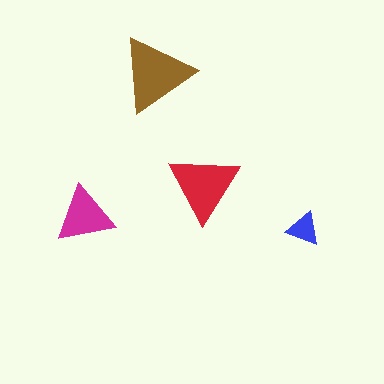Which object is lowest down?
The blue triangle is bottommost.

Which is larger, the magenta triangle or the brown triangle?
The brown one.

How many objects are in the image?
There are 4 objects in the image.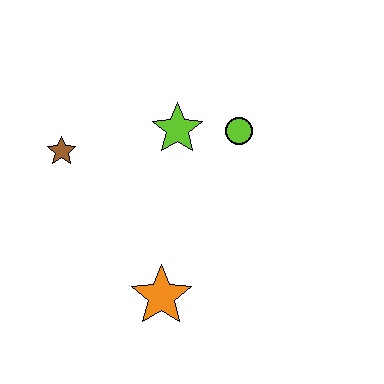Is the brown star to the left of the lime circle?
Yes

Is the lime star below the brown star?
No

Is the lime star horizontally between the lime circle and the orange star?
Yes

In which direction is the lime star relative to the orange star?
The lime star is above the orange star.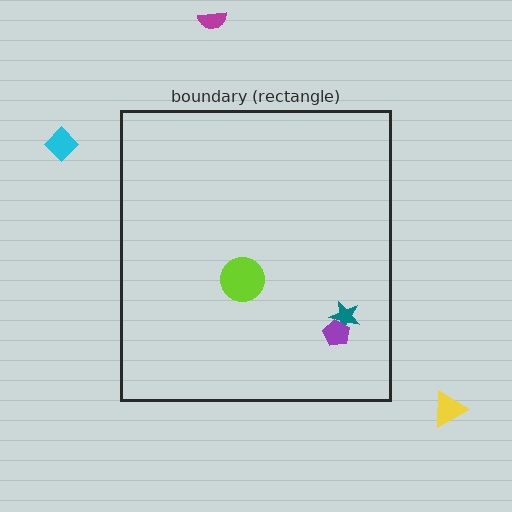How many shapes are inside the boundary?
3 inside, 3 outside.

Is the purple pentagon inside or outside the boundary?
Inside.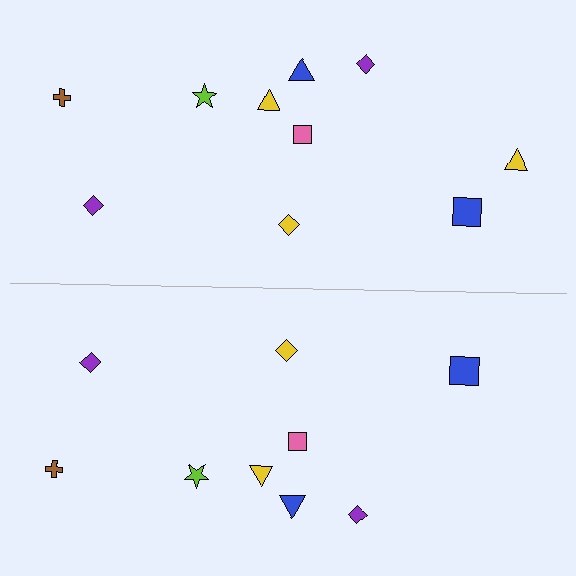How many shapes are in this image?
There are 19 shapes in this image.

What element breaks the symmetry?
A yellow triangle is missing from the bottom side.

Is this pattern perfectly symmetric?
No, the pattern is not perfectly symmetric. A yellow triangle is missing from the bottom side.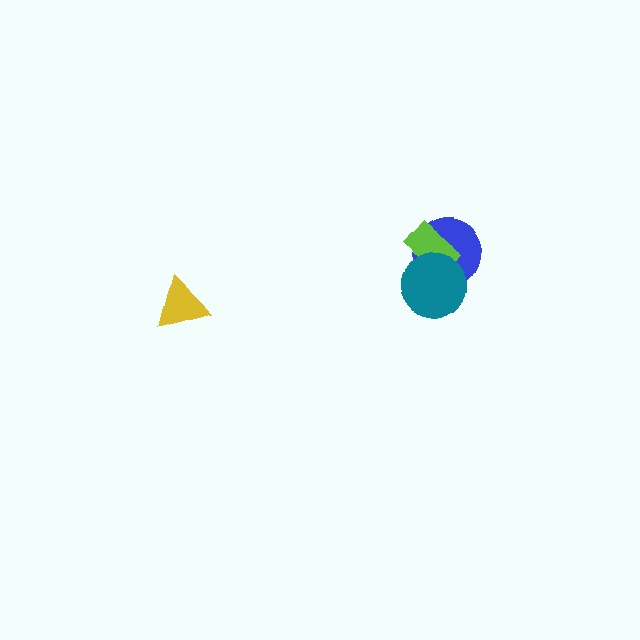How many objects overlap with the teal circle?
2 objects overlap with the teal circle.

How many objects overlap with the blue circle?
2 objects overlap with the blue circle.